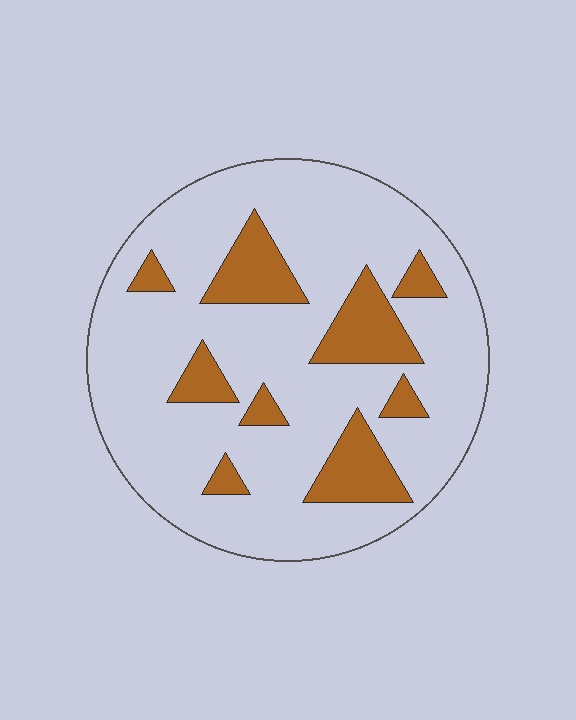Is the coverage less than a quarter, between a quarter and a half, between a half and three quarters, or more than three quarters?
Less than a quarter.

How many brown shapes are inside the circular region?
9.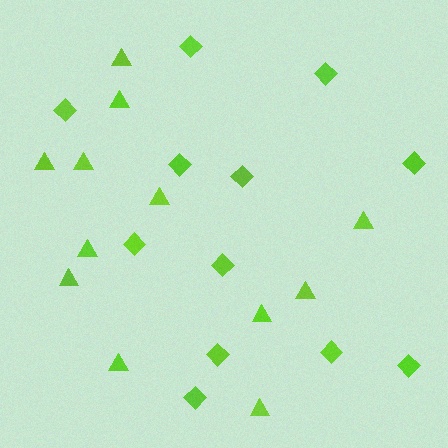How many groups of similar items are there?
There are 2 groups: one group of triangles (12) and one group of diamonds (12).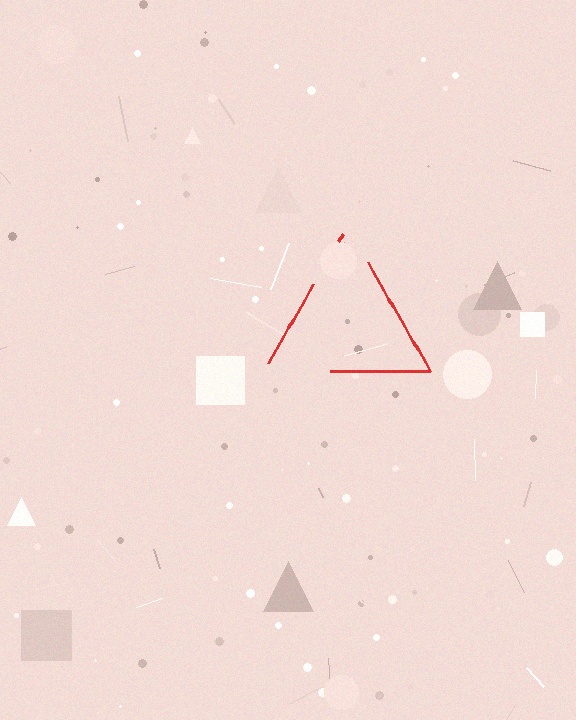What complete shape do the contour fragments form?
The contour fragments form a triangle.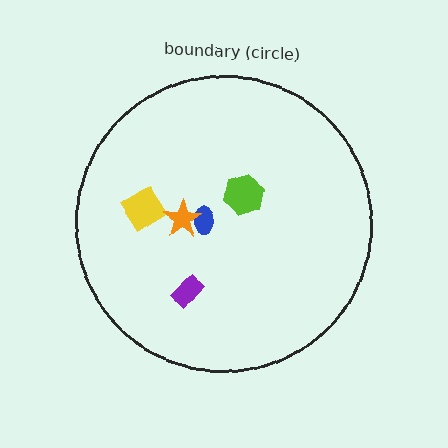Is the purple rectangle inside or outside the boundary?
Inside.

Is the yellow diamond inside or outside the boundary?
Inside.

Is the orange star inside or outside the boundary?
Inside.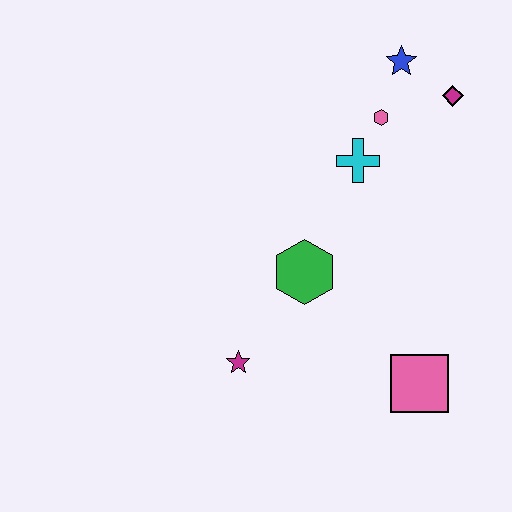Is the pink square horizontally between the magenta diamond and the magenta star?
Yes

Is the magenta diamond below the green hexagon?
No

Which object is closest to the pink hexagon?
The cyan cross is closest to the pink hexagon.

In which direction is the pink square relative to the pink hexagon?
The pink square is below the pink hexagon.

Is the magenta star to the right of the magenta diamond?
No